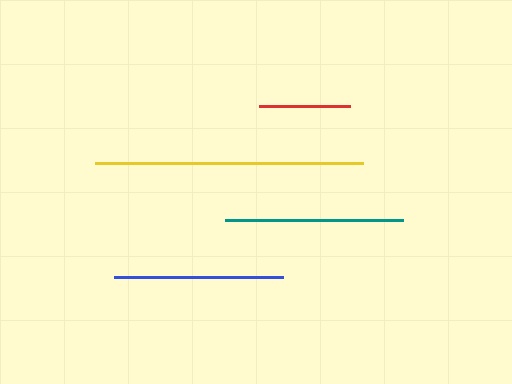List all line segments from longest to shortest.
From longest to shortest: yellow, teal, blue, red.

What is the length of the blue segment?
The blue segment is approximately 169 pixels long.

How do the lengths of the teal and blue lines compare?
The teal and blue lines are approximately the same length.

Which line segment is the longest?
The yellow line is the longest at approximately 268 pixels.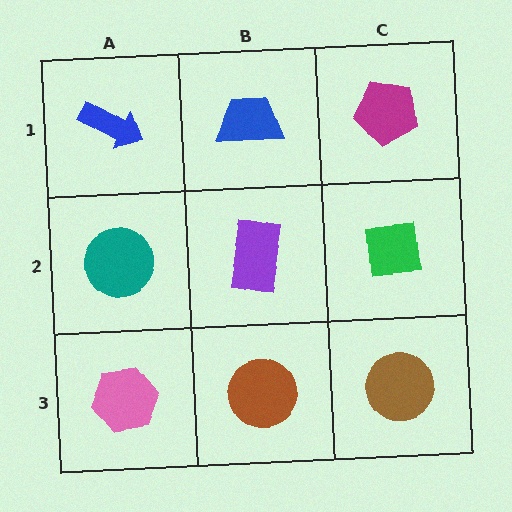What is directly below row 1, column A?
A teal circle.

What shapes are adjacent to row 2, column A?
A blue arrow (row 1, column A), a pink hexagon (row 3, column A), a purple rectangle (row 2, column B).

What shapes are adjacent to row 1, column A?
A teal circle (row 2, column A), a blue trapezoid (row 1, column B).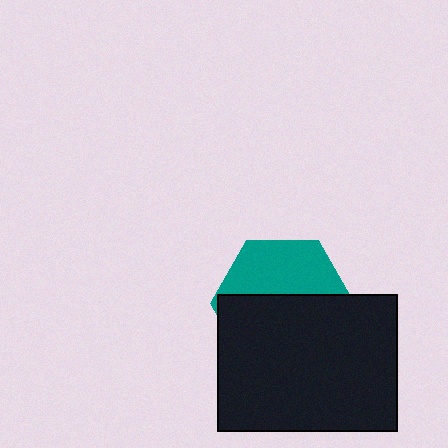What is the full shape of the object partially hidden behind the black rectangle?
The partially hidden object is a teal hexagon.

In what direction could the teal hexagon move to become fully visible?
The teal hexagon could move up. That would shift it out from behind the black rectangle entirely.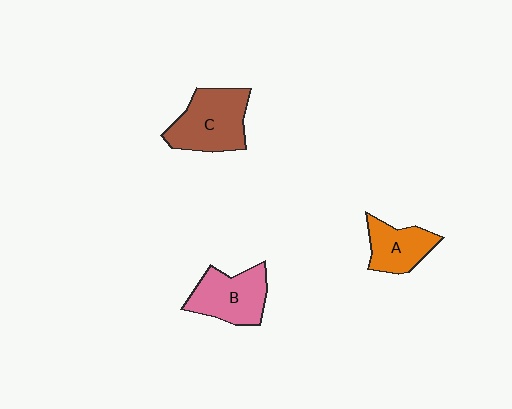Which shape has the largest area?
Shape C (brown).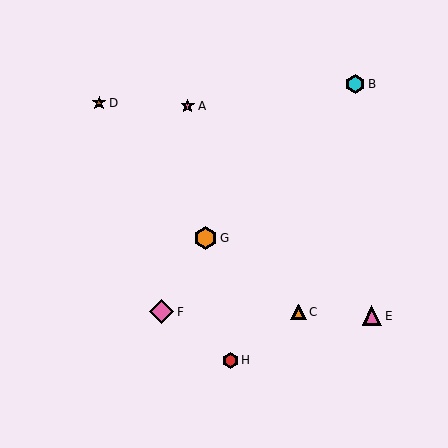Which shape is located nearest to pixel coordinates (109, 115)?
The brown star (labeled D) at (99, 103) is nearest to that location.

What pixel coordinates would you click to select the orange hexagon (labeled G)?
Click at (206, 238) to select the orange hexagon G.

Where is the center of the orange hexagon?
The center of the orange hexagon is at (206, 238).